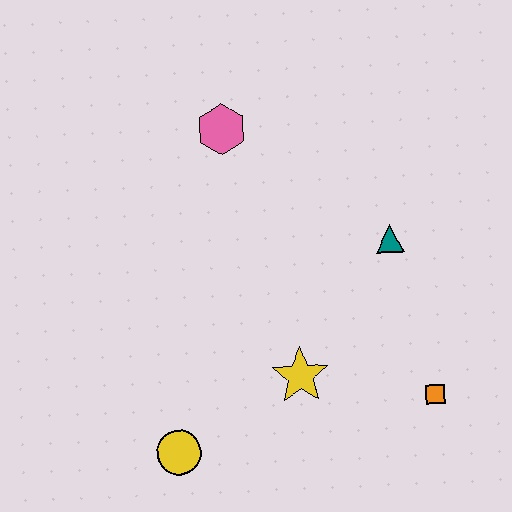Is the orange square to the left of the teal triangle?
No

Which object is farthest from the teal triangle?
The yellow circle is farthest from the teal triangle.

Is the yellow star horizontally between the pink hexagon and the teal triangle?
Yes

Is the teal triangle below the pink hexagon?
Yes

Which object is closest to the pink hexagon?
The teal triangle is closest to the pink hexagon.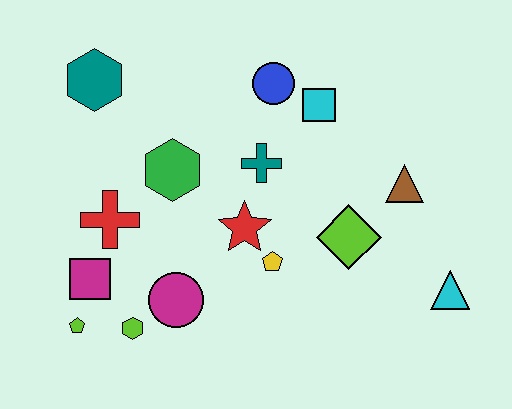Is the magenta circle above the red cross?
No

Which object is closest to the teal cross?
The red star is closest to the teal cross.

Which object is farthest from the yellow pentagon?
The teal hexagon is farthest from the yellow pentagon.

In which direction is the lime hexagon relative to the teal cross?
The lime hexagon is below the teal cross.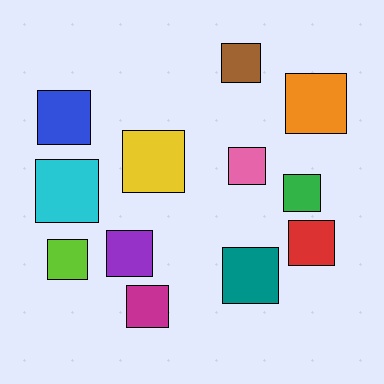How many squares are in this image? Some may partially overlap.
There are 12 squares.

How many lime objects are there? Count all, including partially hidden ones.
There is 1 lime object.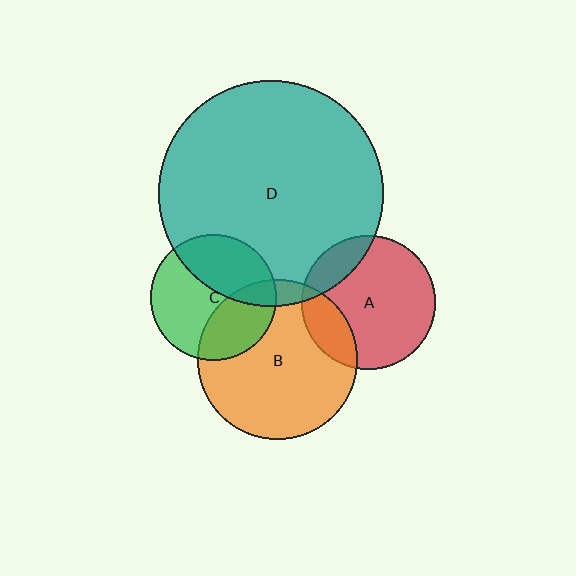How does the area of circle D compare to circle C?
Approximately 3.2 times.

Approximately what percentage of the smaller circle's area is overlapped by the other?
Approximately 20%.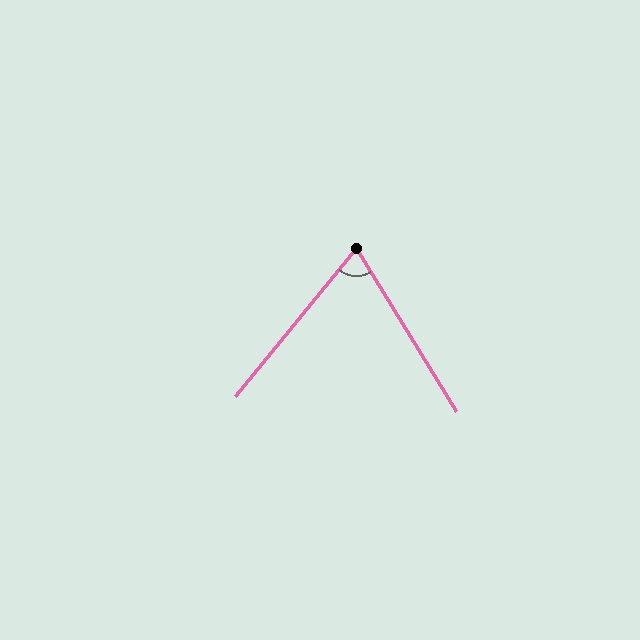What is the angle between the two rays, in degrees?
Approximately 71 degrees.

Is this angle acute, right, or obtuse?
It is acute.